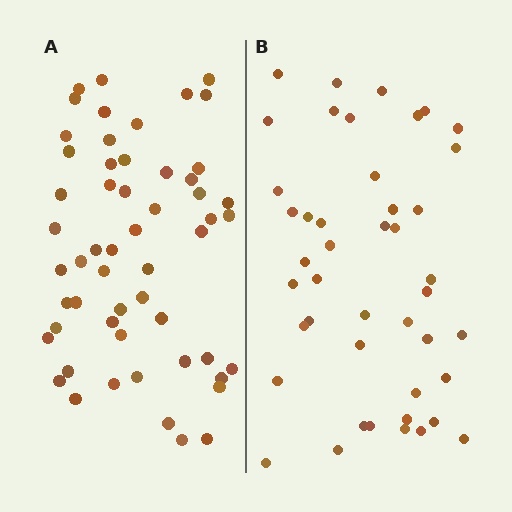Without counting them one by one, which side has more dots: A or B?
Region A (the left region) has more dots.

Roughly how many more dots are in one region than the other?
Region A has roughly 12 or so more dots than region B.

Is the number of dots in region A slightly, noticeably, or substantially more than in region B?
Region A has noticeably more, but not dramatically so. The ratio is roughly 1.2 to 1.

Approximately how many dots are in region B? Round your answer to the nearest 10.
About 40 dots. (The exact count is 44, which rounds to 40.)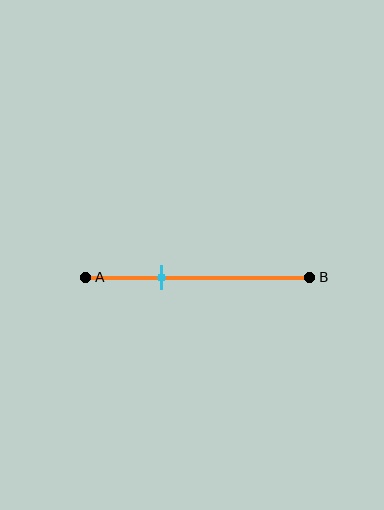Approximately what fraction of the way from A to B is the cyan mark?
The cyan mark is approximately 35% of the way from A to B.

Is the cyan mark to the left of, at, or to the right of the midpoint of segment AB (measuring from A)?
The cyan mark is to the left of the midpoint of segment AB.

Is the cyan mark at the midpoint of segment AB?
No, the mark is at about 35% from A, not at the 50% midpoint.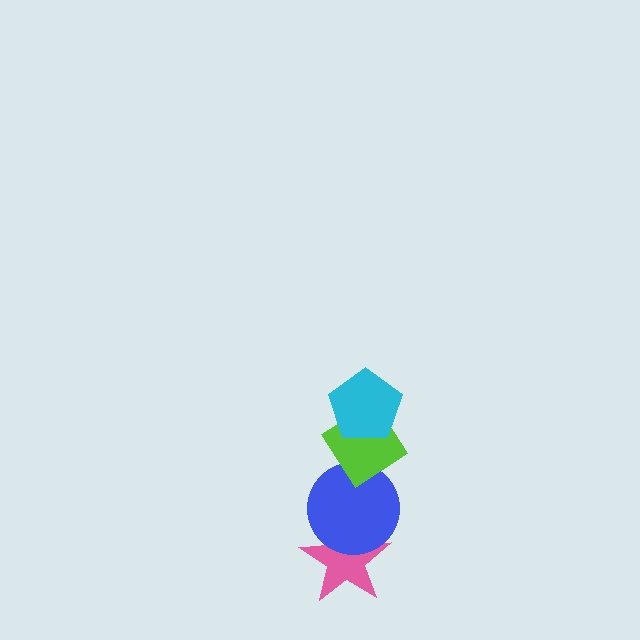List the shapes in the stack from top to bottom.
From top to bottom: the cyan pentagon, the lime diamond, the blue circle, the pink star.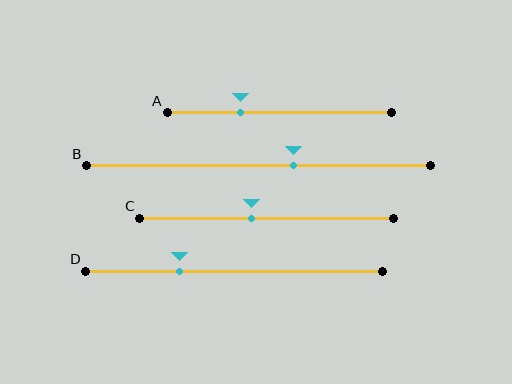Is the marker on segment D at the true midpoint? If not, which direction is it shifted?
No, the marker on segment D is shifted to the left by about 18% of the segment length.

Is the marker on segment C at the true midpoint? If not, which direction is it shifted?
No, the marker on segment C is shifted to the left by about 6% of the segment length.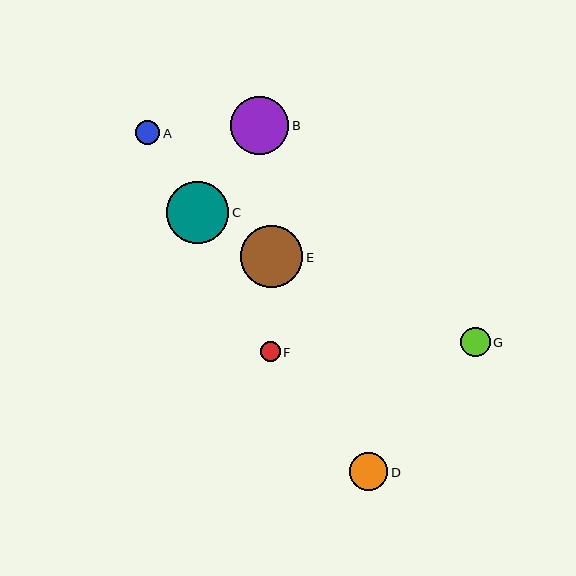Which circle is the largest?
Circle E is the largest with a size of approximately 62 pixels.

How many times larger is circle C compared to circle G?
Circle C is approximately 2.1 times the size of circle G.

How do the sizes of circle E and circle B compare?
Circle E and circle B are approximately the same size.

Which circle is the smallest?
Circle F is the smallest with a size of approximately 20 pixels.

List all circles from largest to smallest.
From largest to smallest: E, C, B, D, G, A, F.